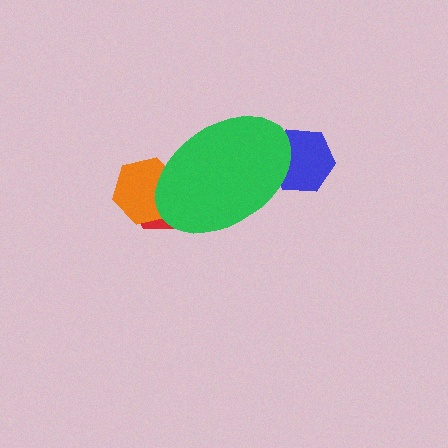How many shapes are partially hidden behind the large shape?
3 shapes are partially hidden.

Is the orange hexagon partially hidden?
Yes, the orange hexagon is partially hidden behind the green ellipse.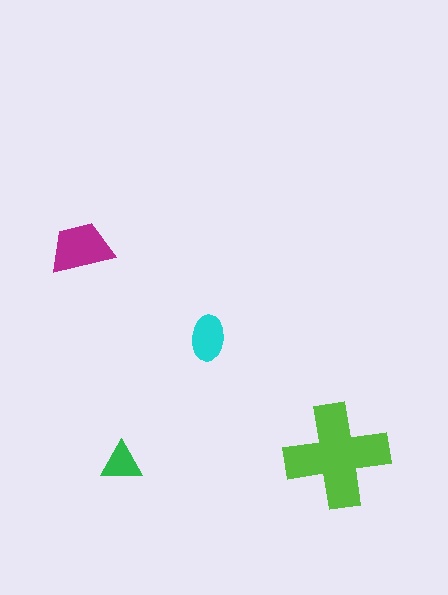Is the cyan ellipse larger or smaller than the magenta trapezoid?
Smaller.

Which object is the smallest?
The green triangle.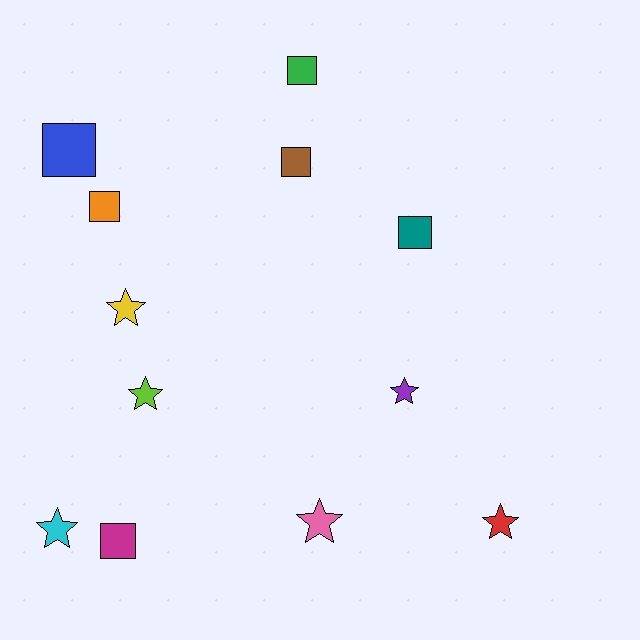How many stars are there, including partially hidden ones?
There are 6 stars.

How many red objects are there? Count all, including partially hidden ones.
There is 1 red object.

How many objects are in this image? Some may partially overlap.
There are 12 objects.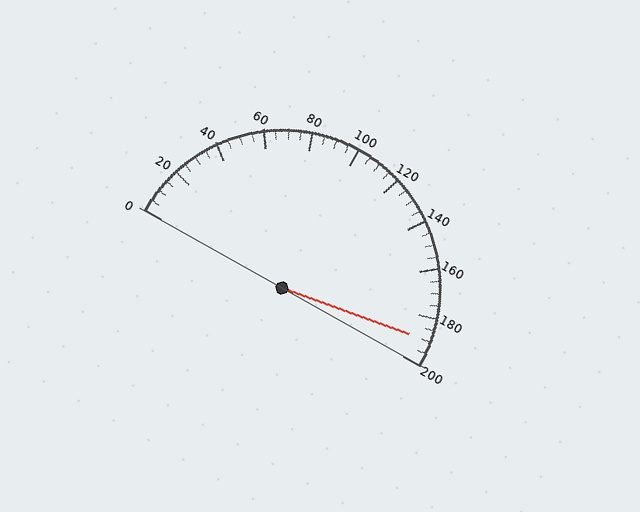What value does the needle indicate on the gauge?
The needle indicates approximately 190.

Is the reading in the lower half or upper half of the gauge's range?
The reading is in the upper half of the range (0 to 200).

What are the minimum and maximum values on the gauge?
The gauge ranges from 0 to 200.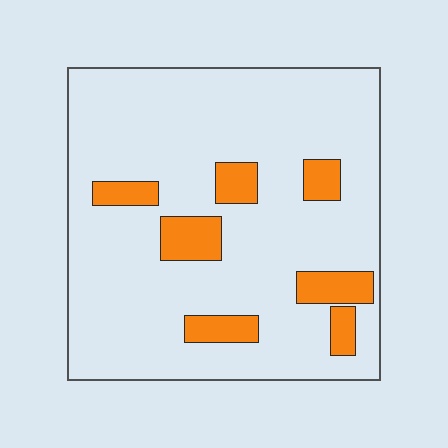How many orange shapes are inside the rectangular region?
7.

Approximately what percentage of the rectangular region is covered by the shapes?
Approximately 15%.